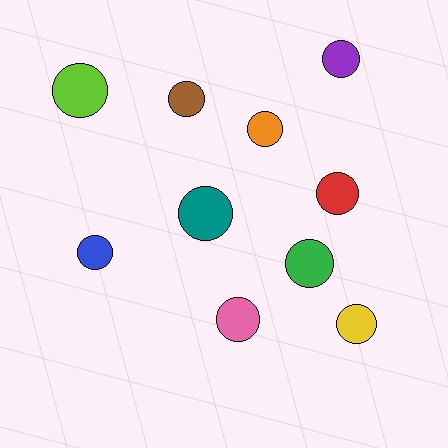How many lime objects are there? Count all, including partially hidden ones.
There is 1 lime object.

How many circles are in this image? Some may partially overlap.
There are 10 circles.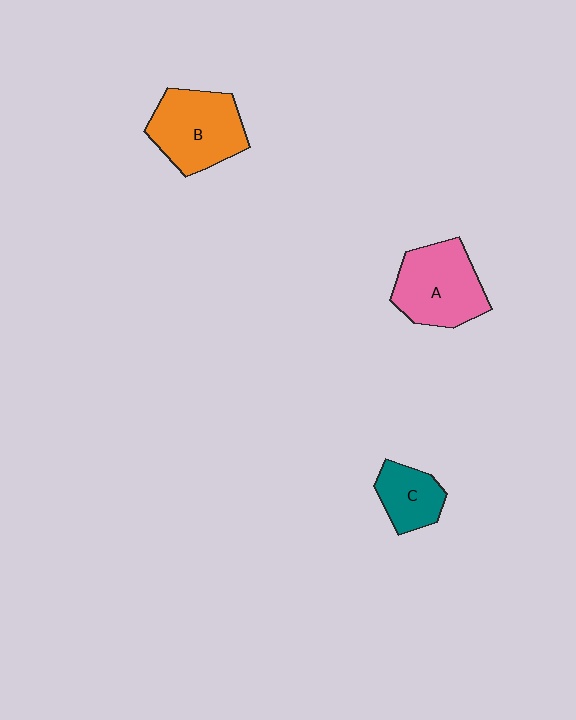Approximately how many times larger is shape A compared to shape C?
Approximately 1.8 times.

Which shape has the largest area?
Shape B (orange).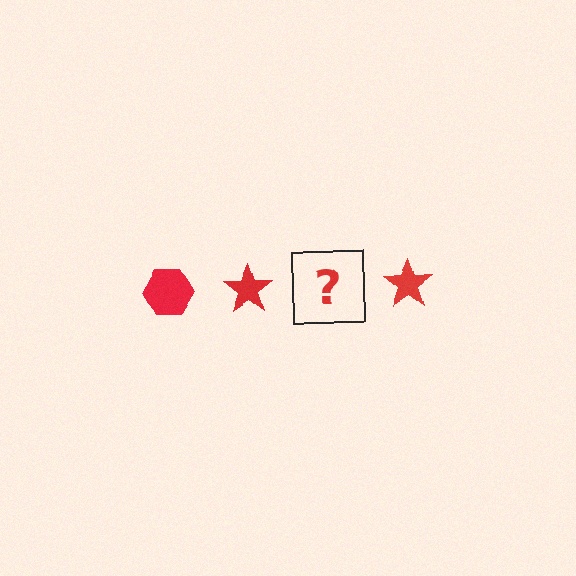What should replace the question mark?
The question mark should be replaced with a red hexagon.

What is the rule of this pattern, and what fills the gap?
The rule is that the pattern cycles through hexagon, star shapes in red. The gap should be filled with a red hexagon.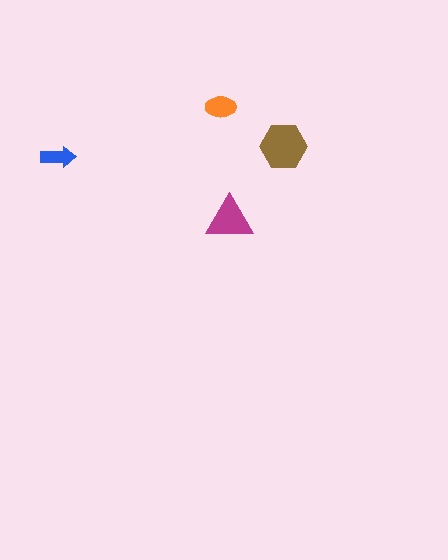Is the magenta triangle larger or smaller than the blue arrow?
Larger.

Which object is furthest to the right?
The brown hexagon is rightmost.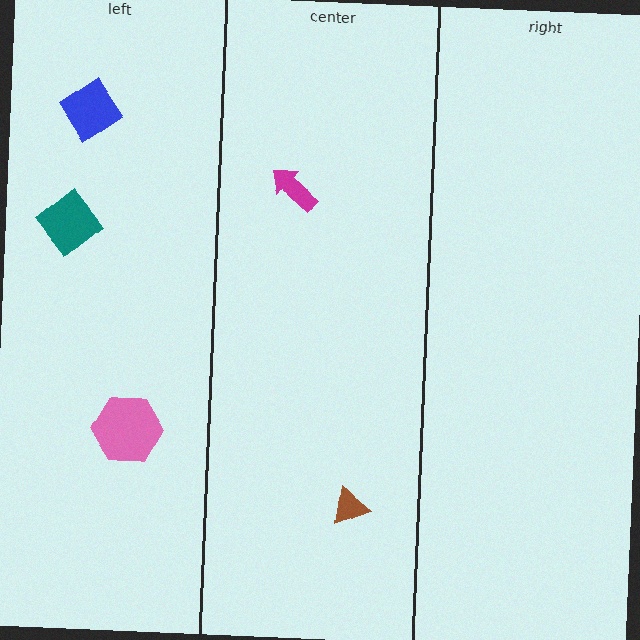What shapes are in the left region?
The teal diamond, the blue diamond, the pink hexagon.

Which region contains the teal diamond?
The left region.